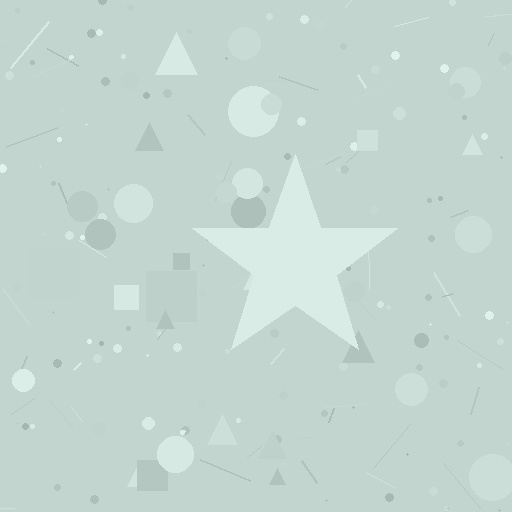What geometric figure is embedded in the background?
A star is embedded in the background.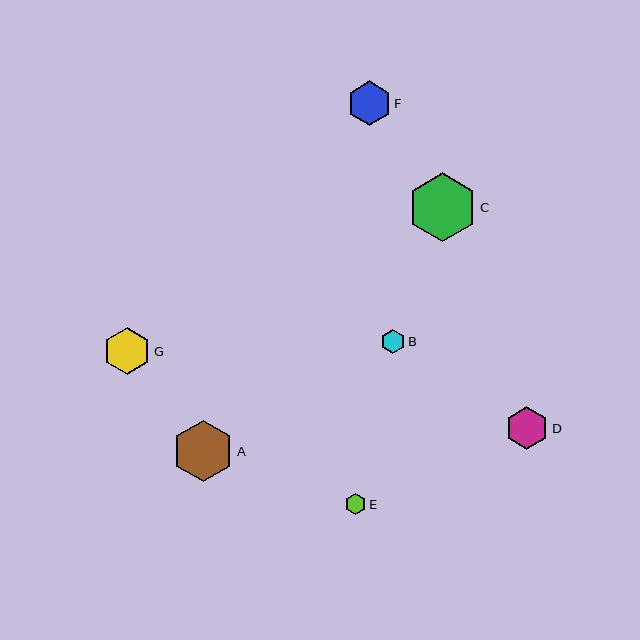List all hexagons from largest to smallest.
From largest to smallest: C, A, G, F, D, B, E.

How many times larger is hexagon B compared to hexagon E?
Hexagon B is approximately 1.2 times the size of hexagon E.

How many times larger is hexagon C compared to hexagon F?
Hexagon C is approximately 1.6 times the size of hexagon F.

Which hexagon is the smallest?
Hexagon E is the smallest with a size of approximately 21 pixels.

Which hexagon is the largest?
Hexagon C is the largest with a size of approximately 69 pixels.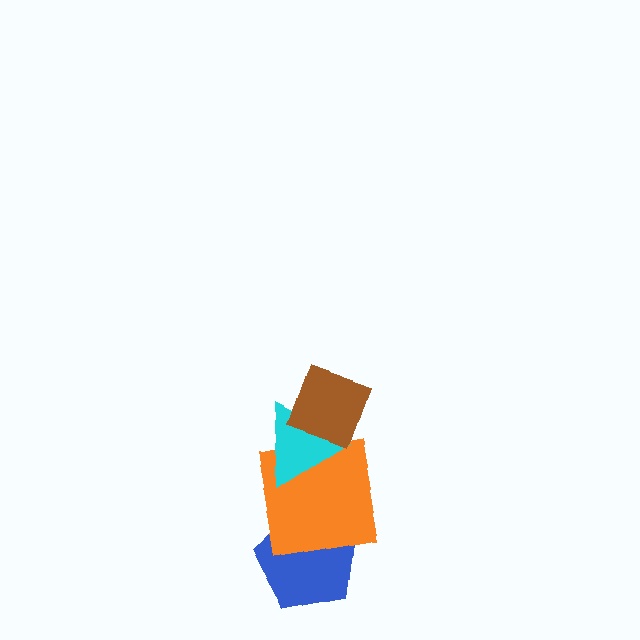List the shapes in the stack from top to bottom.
From top to bottom: the brown diamond, the cyan triangle, the orange square, the blue pentagon.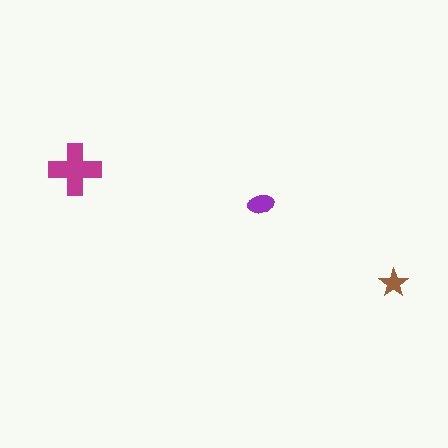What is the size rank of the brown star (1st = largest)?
3rd.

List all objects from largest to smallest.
The magenta cross, the purple ellipse, the brown star.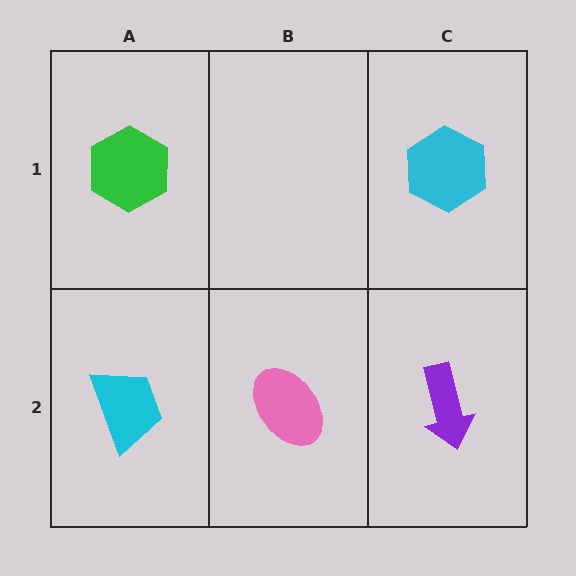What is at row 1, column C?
A cyan hexagon.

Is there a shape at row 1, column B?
No, that cell is empty.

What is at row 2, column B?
A pink ellipse.